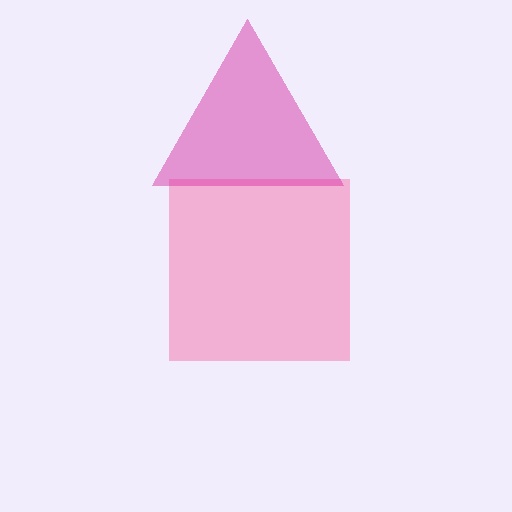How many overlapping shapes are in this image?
There are 2 overlapping shapes in the image.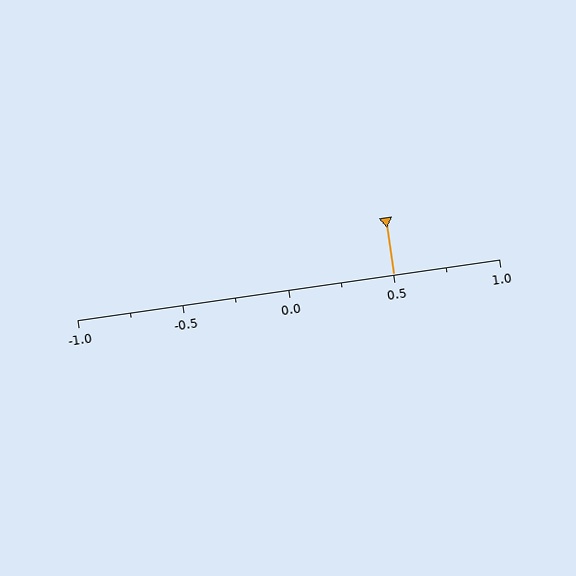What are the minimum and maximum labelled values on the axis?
The axis runs from -1.0 to 1.0.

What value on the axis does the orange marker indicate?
The marker indicates approximately 0.5.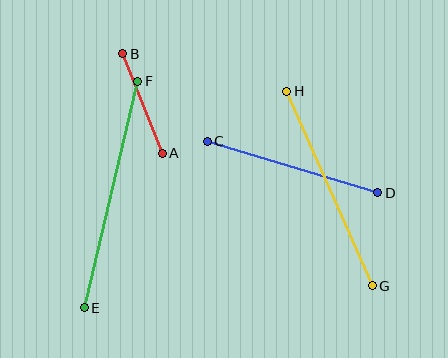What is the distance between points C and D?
The distance is approximately 178 pixels.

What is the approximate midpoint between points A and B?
The midpoint is at approximately (143, 103) pixels.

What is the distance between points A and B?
The distance is approximately 107 pixels.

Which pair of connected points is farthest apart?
Points E and F are farthest apart.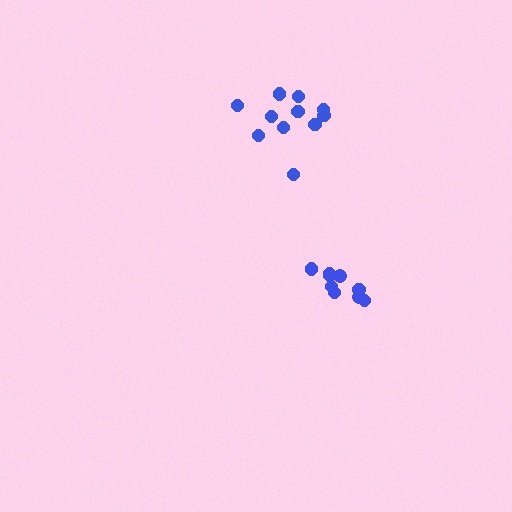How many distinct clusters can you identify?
There are 2 distinct clusters.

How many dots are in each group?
Group 1: 9 dots, Group 2: 11 dots (20 total).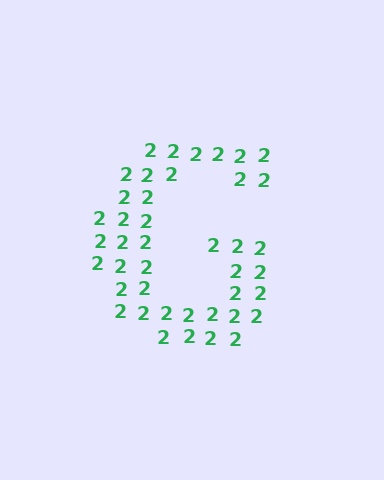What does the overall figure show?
The overall figure shows the letter G.